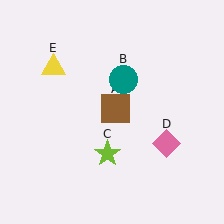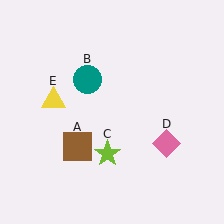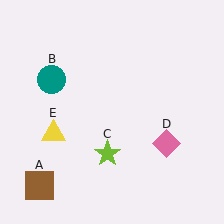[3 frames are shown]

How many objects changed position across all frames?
3 objects changed position: brown square (object A), teal circle (object B), yellow triangle (object E).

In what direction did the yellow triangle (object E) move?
The yellow triangle (object E) moved down.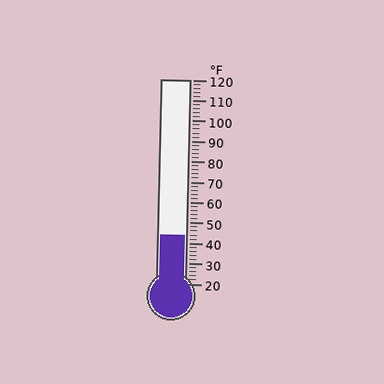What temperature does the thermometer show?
The thermometer shows approximately 44°F.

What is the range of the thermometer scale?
The thermometer scale ranges from 20°F to 120°F.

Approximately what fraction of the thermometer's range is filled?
The thermometer is filled to approximately 25% of its range.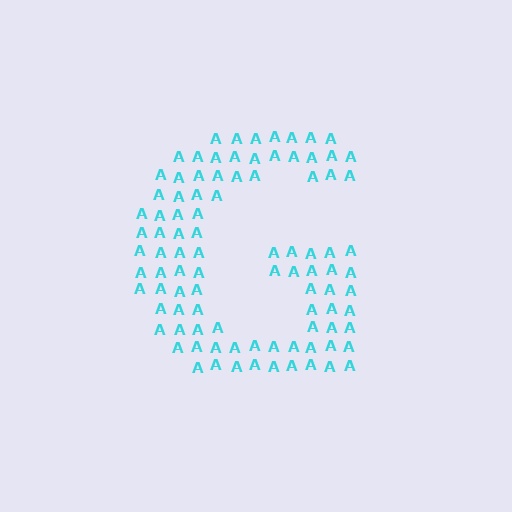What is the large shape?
The large shape is the letter G.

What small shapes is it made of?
It is made of small letter A's.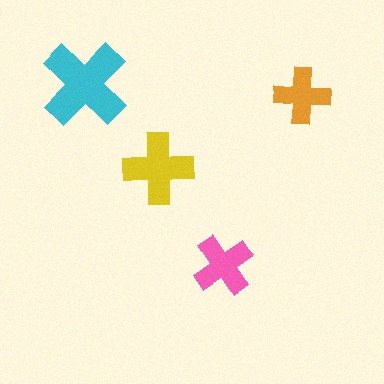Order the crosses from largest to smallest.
the cyan one, the yellow one, the pink one, the orange one.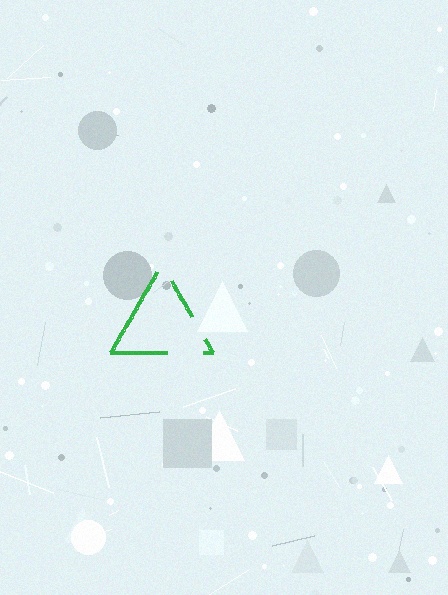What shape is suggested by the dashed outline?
The dashed outline suggests a triangle.